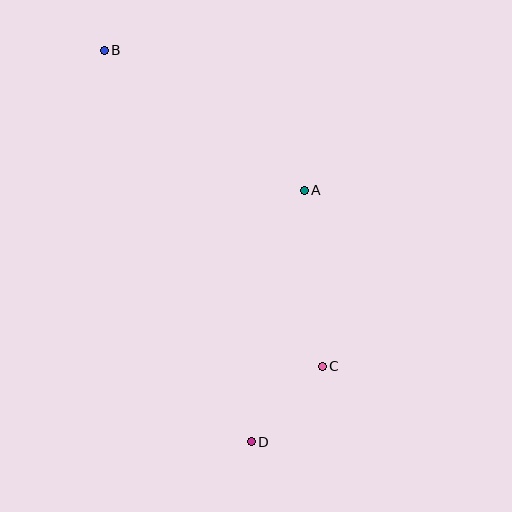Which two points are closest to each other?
Points C and D are closest to each other.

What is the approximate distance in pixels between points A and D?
The distance between A and D is approximately 257 pixels.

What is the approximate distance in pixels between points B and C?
The distance between B and C is approximately 384 pixels.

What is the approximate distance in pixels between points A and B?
The distance between A and B is approximately 244 pixels.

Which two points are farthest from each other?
Points B and D are farthest from each other.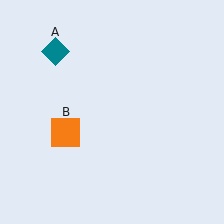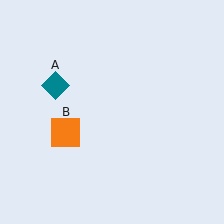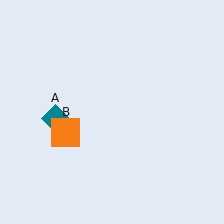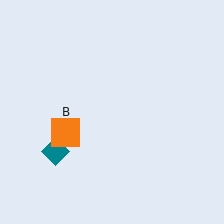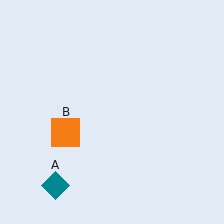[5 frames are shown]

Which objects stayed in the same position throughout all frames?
Orange square (object B) remained stationary.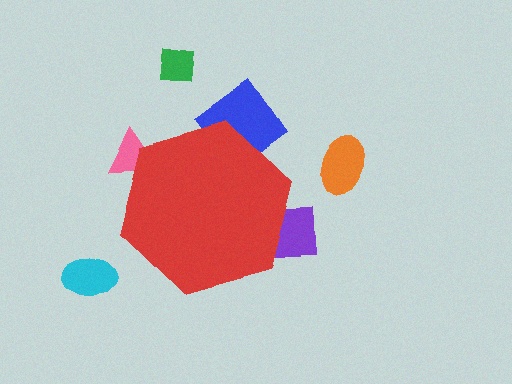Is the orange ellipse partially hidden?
No, the orange ellipse is fully visible.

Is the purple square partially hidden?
Yes, the purple square is partially hidden behind the red hexagon.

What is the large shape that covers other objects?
A red hexagon.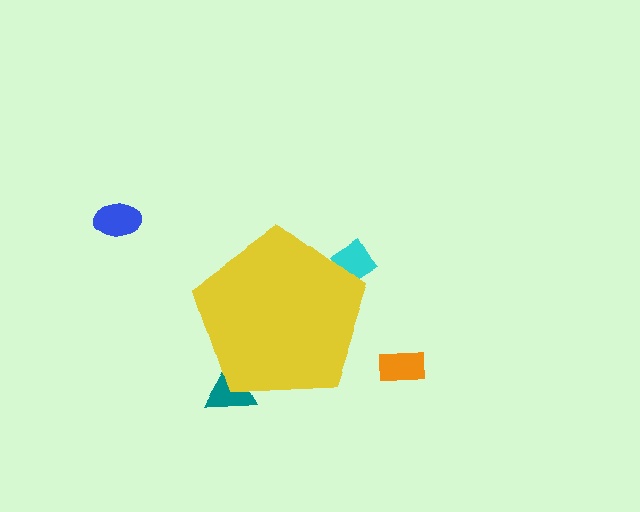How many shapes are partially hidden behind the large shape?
2 shapes are partially hidden.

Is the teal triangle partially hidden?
Yes, the teal triangle is partially hidden behind the yellow pentagon.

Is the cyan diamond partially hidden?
Yes, the cyan diamond is partially hidden behind the yellow pentagon.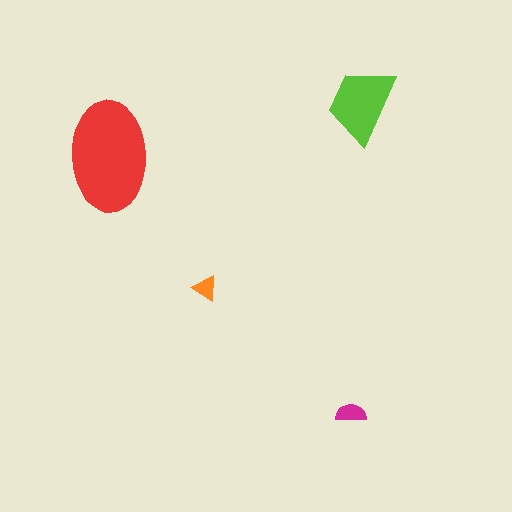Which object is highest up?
The lime trapezoid is topmost.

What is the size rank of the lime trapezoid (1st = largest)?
2nd.